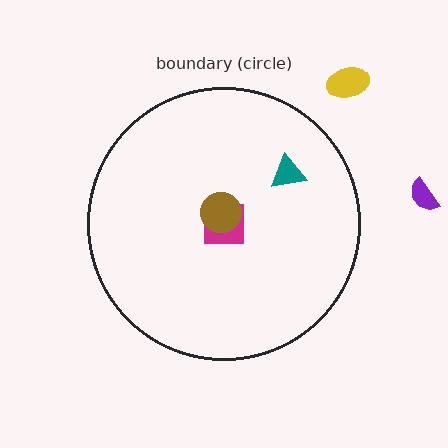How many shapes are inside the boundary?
3 inside, 2 outside.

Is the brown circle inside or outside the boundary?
Inside.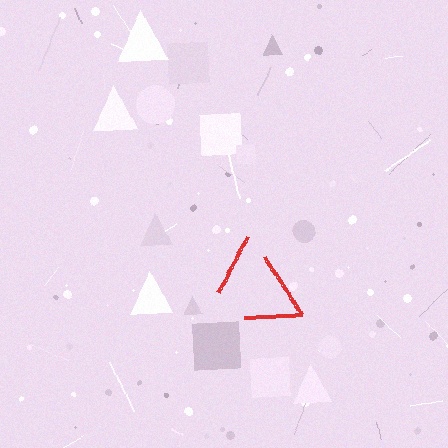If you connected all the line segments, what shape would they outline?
They would outline a triangle.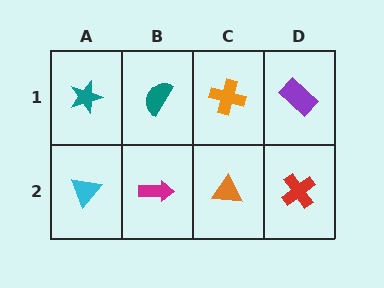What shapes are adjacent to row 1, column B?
A magenta arrow (row 2, column B), a teal star (row 1, column A), an orange cross (row 1, column C).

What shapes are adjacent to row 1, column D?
A red cross (row 2, column D), an orange cross (row 1, column C).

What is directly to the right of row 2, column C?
A red cross.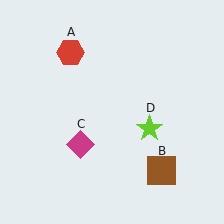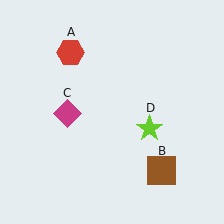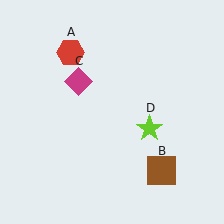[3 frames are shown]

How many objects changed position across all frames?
1 object changed position: magenta diamond (object C).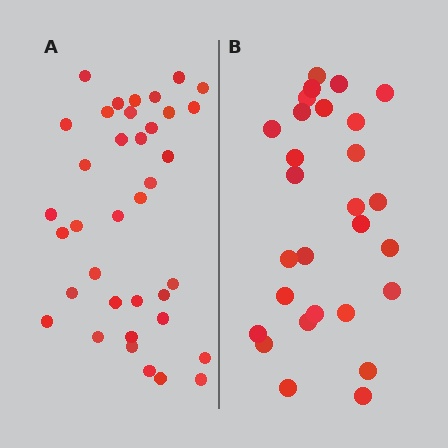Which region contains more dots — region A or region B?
Region A (the left region) has more dots.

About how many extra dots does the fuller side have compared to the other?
Region A has roughly 8 or so more dots than region B.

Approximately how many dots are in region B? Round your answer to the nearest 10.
About 30 dots. (The exact count is 28, which rounds to 30.)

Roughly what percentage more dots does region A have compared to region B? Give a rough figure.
About 30% more.